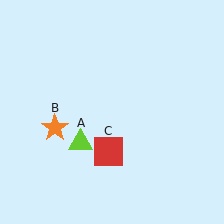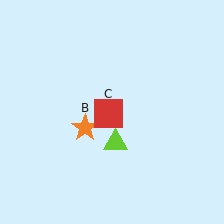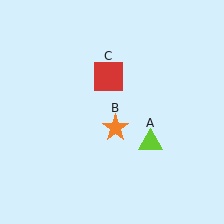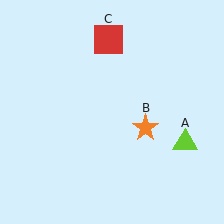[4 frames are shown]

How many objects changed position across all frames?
3 objects changed position: lime triangle (object A), orange star (object B), red square (object C).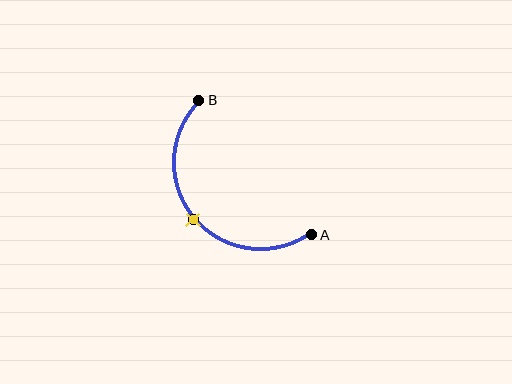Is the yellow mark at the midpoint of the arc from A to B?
Yes. The yellow mark lies on the arc at equal arc-length from both A and B — it is the arc midpoint.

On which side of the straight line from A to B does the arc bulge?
The arc bulges below and to the left of the straight line connecting A and B.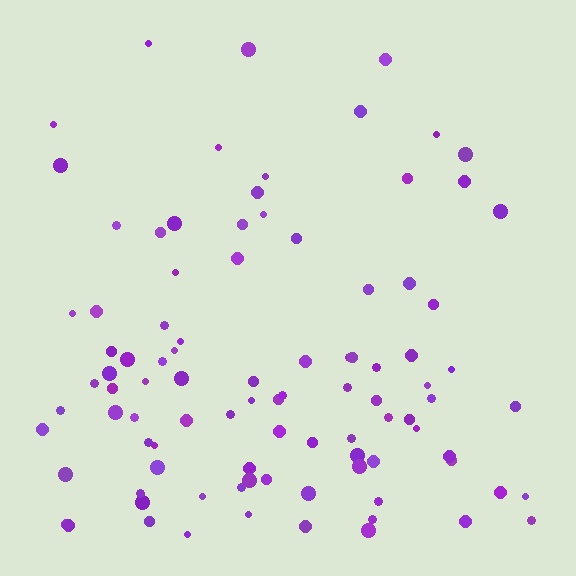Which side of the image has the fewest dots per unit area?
The top.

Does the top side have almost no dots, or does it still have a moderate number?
Still a moderate number, just noticeably fewer than the bottom.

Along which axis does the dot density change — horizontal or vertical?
Vertical.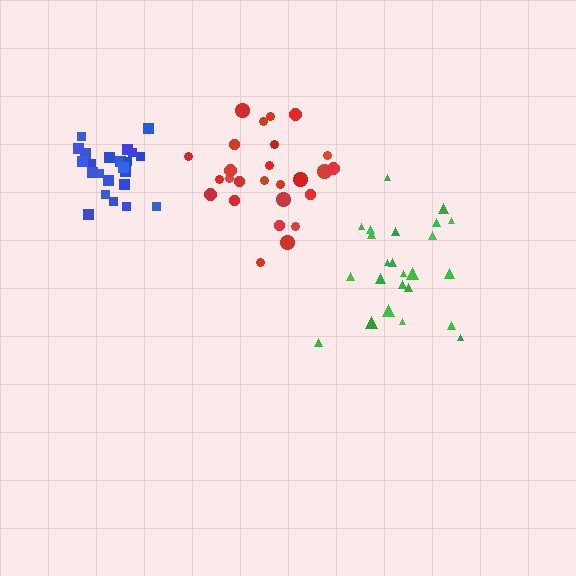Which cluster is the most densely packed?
Blue.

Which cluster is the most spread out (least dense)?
Green.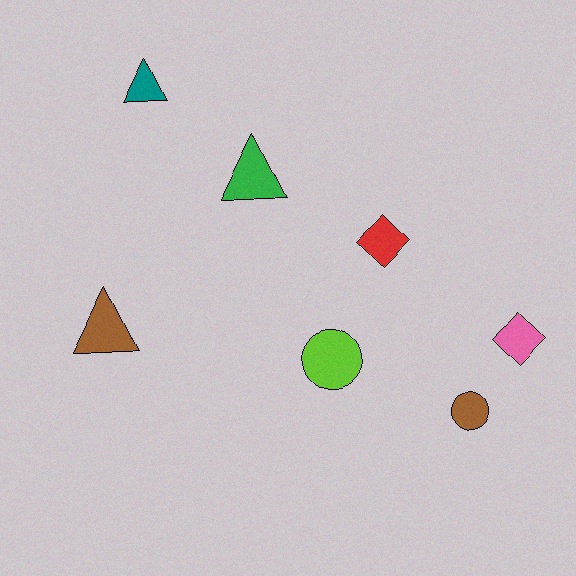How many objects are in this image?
There are 7 objects.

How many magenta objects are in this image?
There are no magenta objects.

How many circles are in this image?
There are 2 circles.